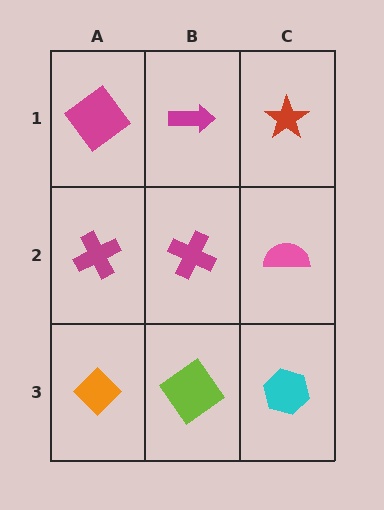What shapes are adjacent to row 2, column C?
A red star (row 1, column C), a cyan hexagon (row 3, column C), a magenta cross (row 2, column B).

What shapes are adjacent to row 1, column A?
A magenta cross (row 2, column A), a magenta arrow (row 1, column B).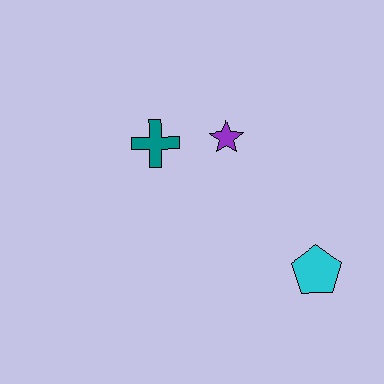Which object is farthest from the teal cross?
The cyan pentagon is farthest from the teal cross.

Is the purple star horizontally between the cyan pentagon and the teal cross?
Yes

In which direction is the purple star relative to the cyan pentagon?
The purple star is above the cyan pentagon.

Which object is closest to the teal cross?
The purple star is closest to the teal cross.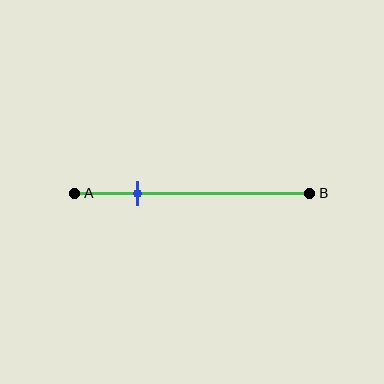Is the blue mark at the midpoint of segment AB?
No, the mark is at about 25% from A, not at the 50% midpoint.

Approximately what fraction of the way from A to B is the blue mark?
The blue mark is approximately 25% of the way from A to B.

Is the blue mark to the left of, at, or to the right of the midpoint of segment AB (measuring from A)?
The blue mark is to the left of the midpoint of segment AB.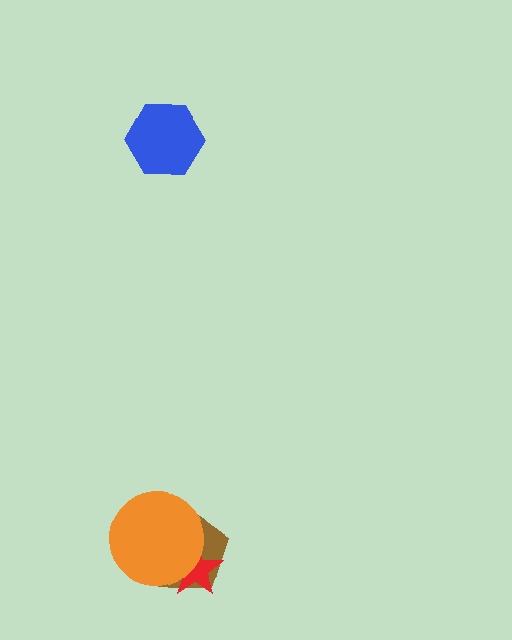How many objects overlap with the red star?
2 objects overlap with the red star.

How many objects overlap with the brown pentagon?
2 objects overlap with the brown pentagon.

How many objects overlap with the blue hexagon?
0 objects overlap with the blue hexagon.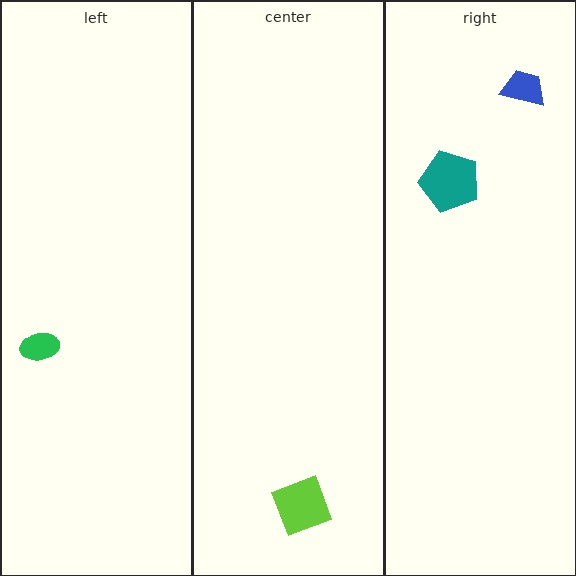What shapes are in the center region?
The lime diamond.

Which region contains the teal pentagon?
The right region.